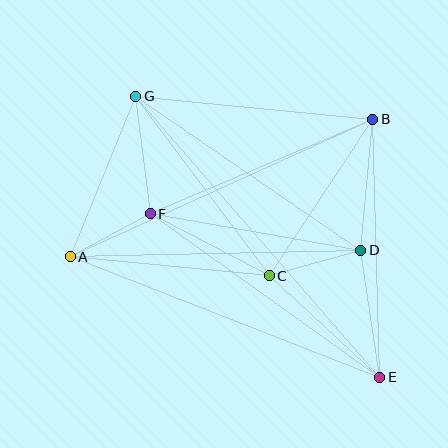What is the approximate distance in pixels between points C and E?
The distance between C and E is approximately 150 pixels.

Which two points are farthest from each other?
Points E and G are farthest from each other.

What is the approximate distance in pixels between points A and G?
The distance between A and G is approximately 173 pixels.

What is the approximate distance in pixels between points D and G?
The distance between D and G is approximately 273 pixels.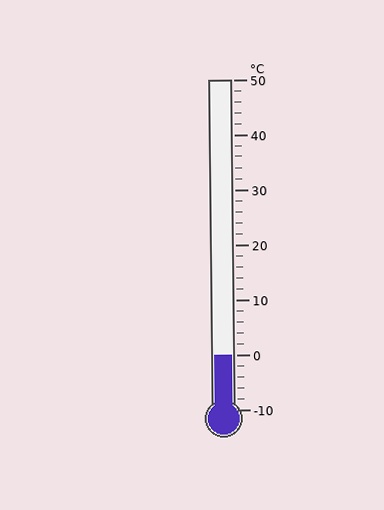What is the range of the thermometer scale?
The thermometer scale ranges from -10°C to 50°C.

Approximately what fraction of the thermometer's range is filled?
The thermometer is filled to approximately 15% of its range.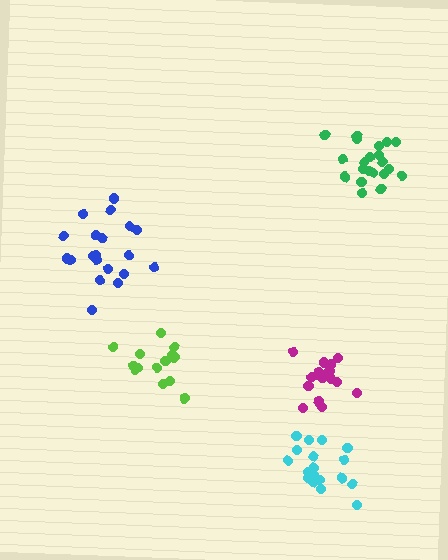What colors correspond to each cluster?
The clusters are colored: lime, blue, cyan, magenta, green.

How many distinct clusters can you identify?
There are 5 distinct clusters.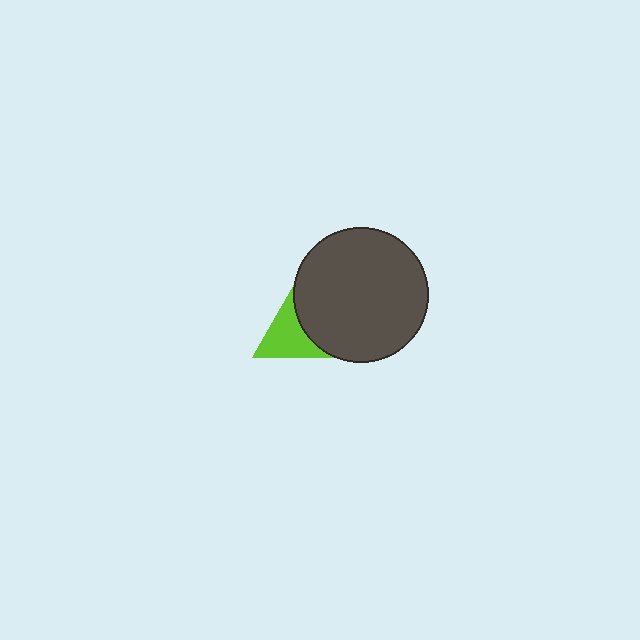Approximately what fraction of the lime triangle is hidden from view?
Roughly 69% of the lime triangle is hidden behind the dark gray circle.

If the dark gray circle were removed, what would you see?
You would see the complete lime triangle.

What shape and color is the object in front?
The object in front is a dark gray circle.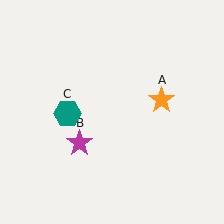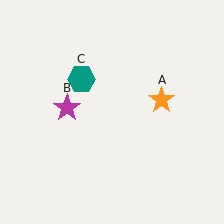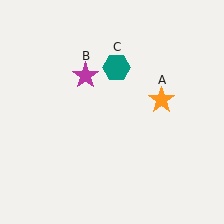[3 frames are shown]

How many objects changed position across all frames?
2 objects changed position: magenta star (object B), teal hexagon (object C).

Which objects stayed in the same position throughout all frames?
Orange star (object A) remained stationary.